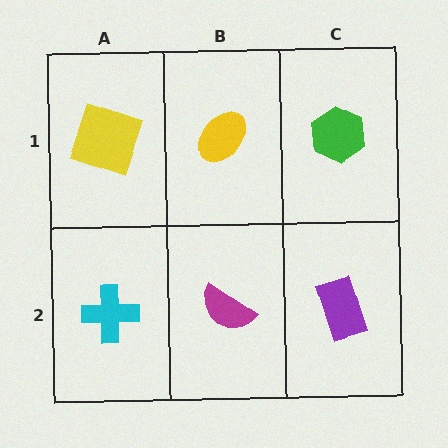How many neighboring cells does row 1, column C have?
2.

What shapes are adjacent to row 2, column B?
A yellow ellipse (row 1, column B), a cyan cross (row 2, column A), a purple rectangle (row 2, column C).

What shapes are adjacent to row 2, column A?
A yellow square (row 1, column A), a magenta semicircle (row 2, column B).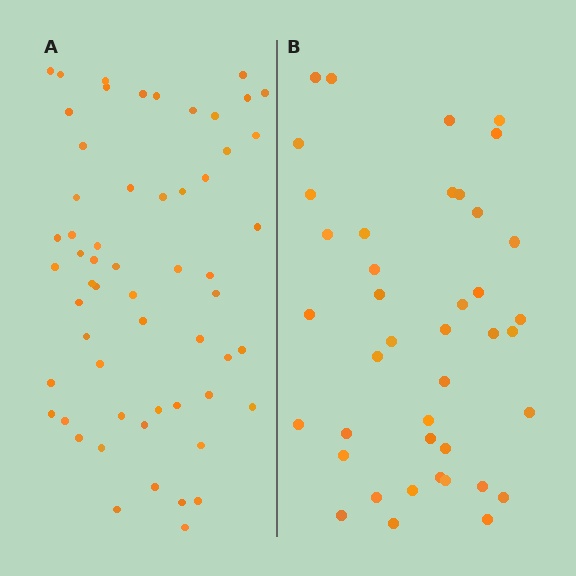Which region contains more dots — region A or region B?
Region A (the left region) has more dots.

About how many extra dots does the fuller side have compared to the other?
Region A has approximately 15 more dots than region B.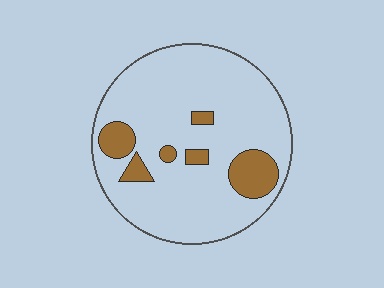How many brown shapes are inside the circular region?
6.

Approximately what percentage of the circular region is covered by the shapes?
Approximately 15%.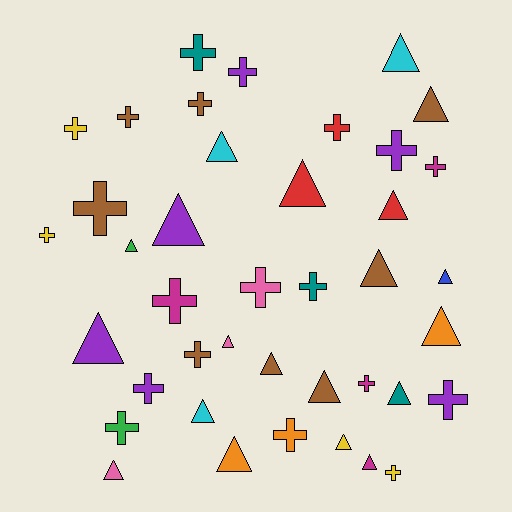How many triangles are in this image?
There are 20 triangles.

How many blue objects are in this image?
There is 1 blue object.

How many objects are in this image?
There are 40 objects.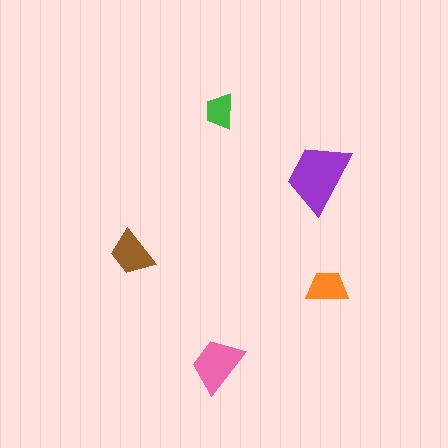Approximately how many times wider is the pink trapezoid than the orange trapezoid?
About 1.5 times wider.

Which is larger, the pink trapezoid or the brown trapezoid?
The pink one.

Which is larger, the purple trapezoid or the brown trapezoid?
The purple one.